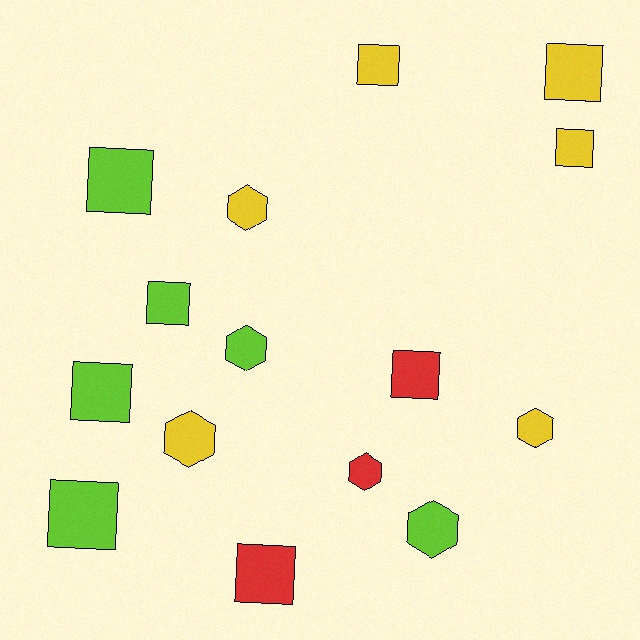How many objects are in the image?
There are 15 objects.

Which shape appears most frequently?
Square, with 9 objects.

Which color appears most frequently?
Yellow, with 6 objects.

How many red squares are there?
There are 2 red squares.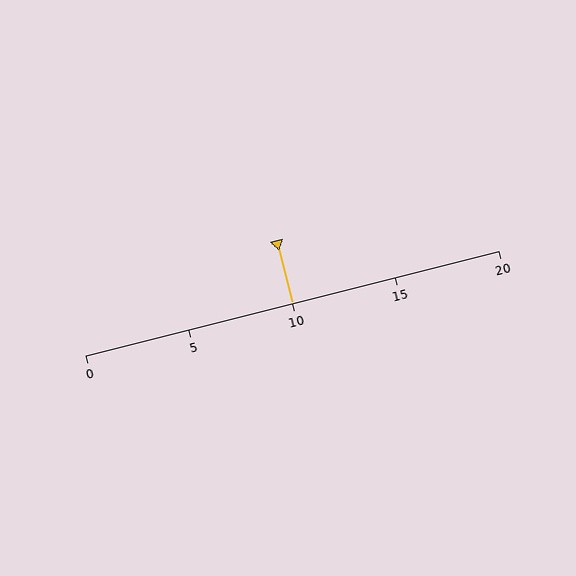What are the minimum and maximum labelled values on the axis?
The axis runs from 0 to 20.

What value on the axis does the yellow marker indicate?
The marker indicates approximately 10.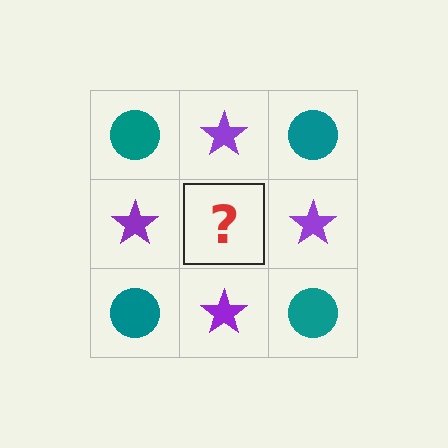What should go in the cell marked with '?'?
The missing cell should contain a teal circle.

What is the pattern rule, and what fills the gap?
The rule is that it alternates teal circle and purple star in a checkerboard pattern. The gap should be filled with a teal circle.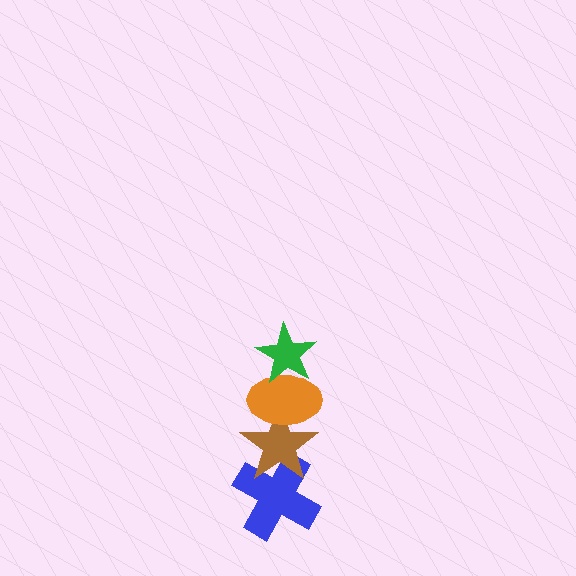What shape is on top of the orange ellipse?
The green star is on top of the orange ellipse.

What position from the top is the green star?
The green star is 1st from the top.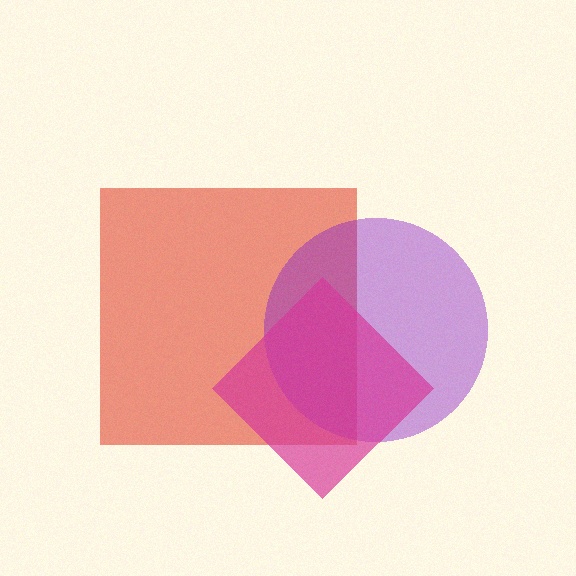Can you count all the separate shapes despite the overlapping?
Yes, there are 3 separate shapes.